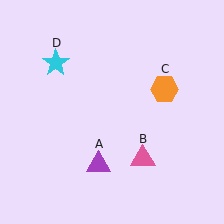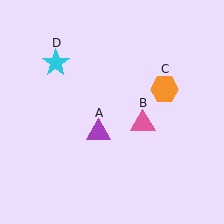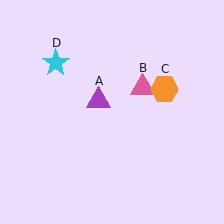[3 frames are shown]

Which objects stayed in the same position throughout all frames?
Orange hexagon (object C) and cyan star (object D) remained stationary.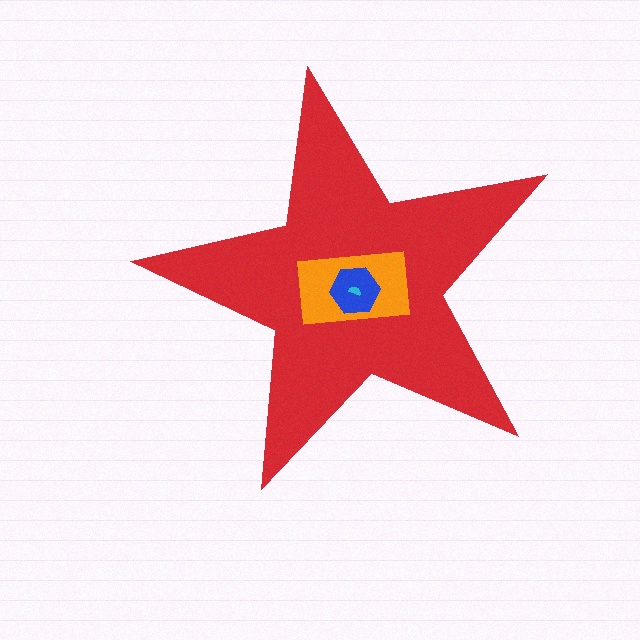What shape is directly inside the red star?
The orange rectangle.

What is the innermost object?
The cyan semicircle.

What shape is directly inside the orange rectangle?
The blue hexagon.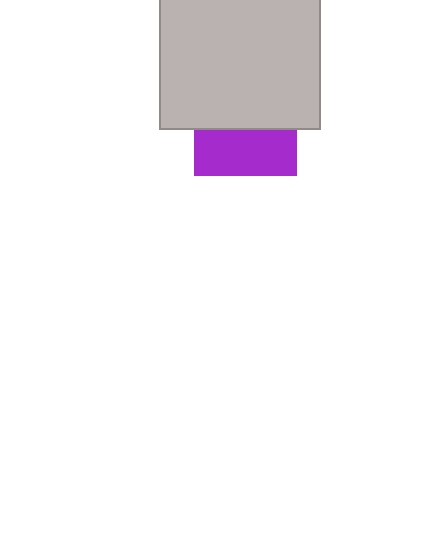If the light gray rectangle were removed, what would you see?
You would see the complete purple square.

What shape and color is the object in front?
The object in front is a light gray rectangle.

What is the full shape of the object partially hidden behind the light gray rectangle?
The partially hidden object is a purple square.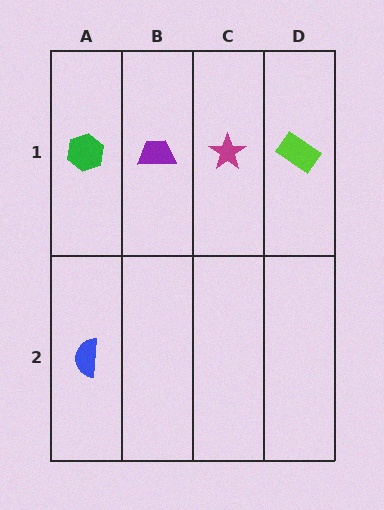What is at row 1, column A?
A green hexagon.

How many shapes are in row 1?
4 shapes.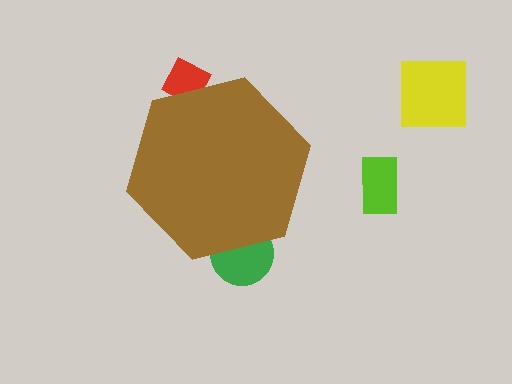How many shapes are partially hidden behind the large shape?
2 shapes are partially hidden.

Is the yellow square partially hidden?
No, the yellow square is fully visible.